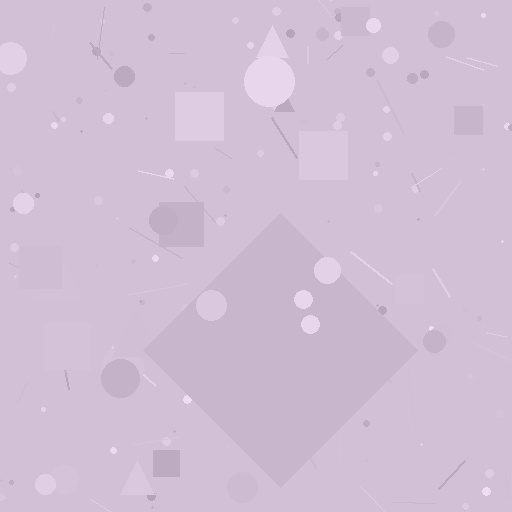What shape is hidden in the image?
A diamond is hidden in the image.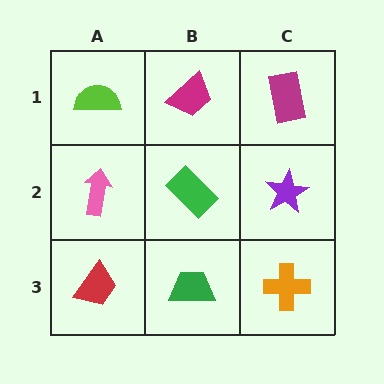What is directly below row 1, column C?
A purple star.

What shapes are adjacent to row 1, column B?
A green rectangle (row 2, column B), a lime semicircle (row 1, column A), a magenta rectangle (row 1, column C).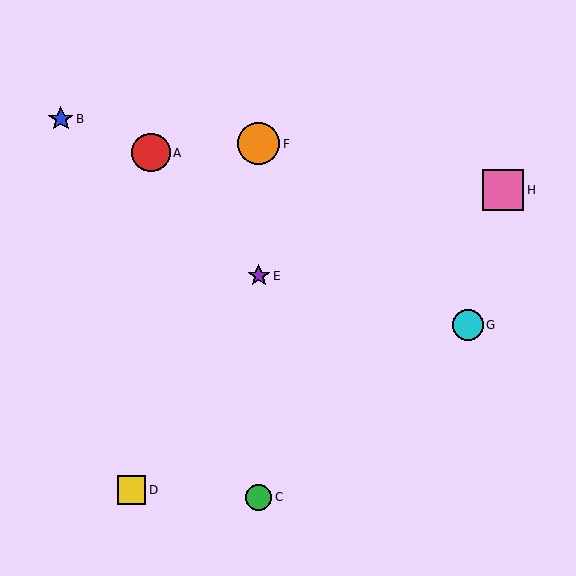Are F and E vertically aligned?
Yes, both are at x≈259.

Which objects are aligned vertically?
Objects C, E, F are aligned vertically.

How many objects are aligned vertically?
3 objects (C, E, F) are aligned vertically.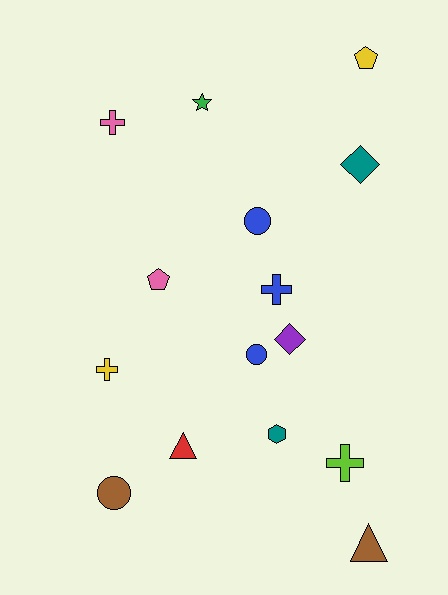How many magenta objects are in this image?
There are no magenta objects.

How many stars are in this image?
There is 1 star.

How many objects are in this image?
There are 15 objects.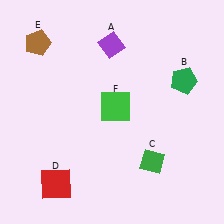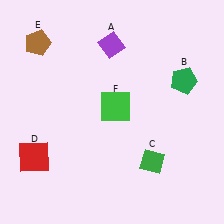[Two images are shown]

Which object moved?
The red square (D) moved up.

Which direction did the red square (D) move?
The red square (D) moved up.